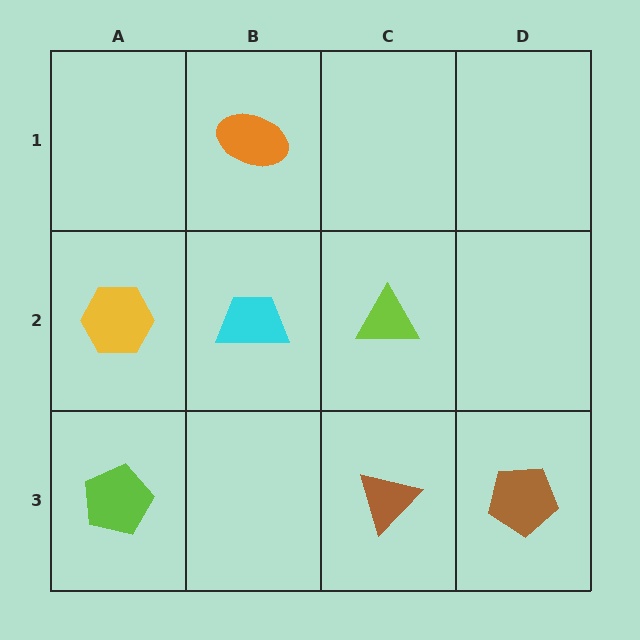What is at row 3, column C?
A brown triangle.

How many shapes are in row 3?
3 shapes.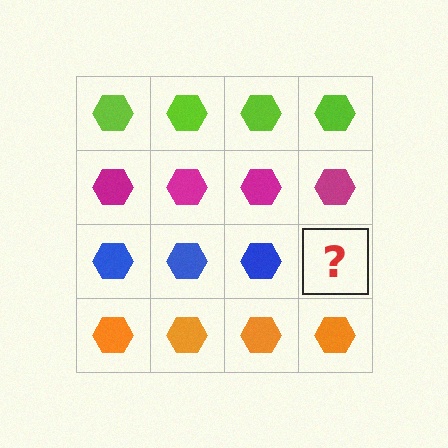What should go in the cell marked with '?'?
The missing cell should contain a blue hexagon.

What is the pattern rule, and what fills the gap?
The rule is that each row has a consistent color. The gap should be filled with a blue hexagon.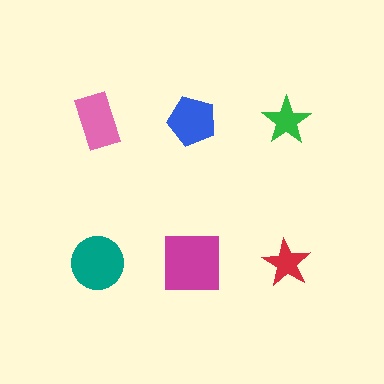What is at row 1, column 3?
A green star.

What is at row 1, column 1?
A pink rectangle.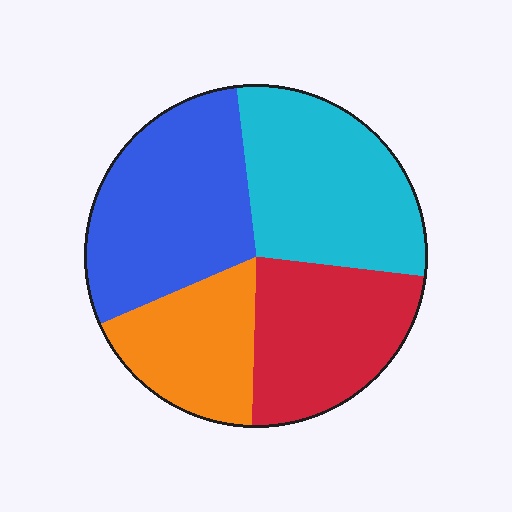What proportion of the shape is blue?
Blue takes up about one third (1/3) of the shape.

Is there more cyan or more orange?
Cyan.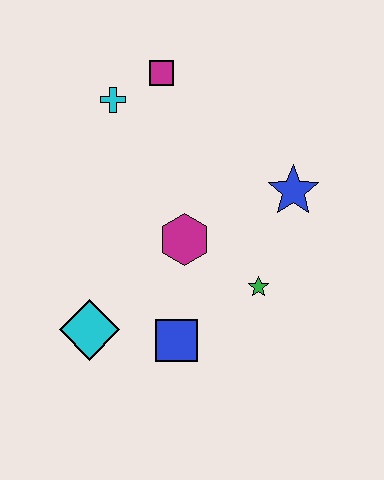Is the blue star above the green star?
Yes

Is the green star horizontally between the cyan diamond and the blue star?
Yes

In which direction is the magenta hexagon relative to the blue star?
The magenta hexagon is to the left of the blue star.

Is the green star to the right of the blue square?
Yes